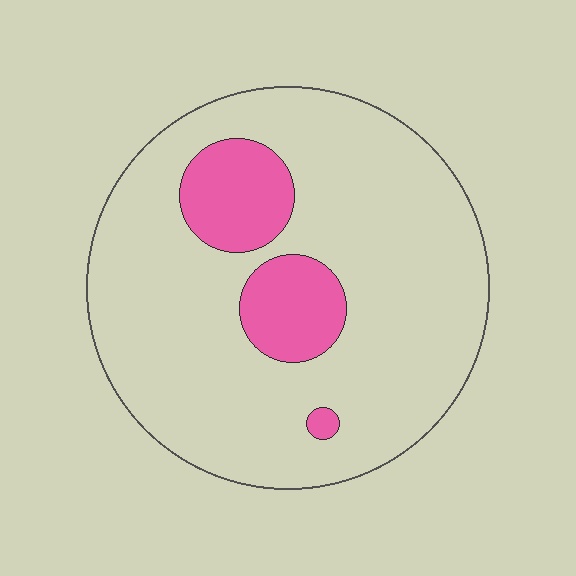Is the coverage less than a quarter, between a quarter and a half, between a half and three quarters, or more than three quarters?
Less than a quarter.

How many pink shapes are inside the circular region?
3.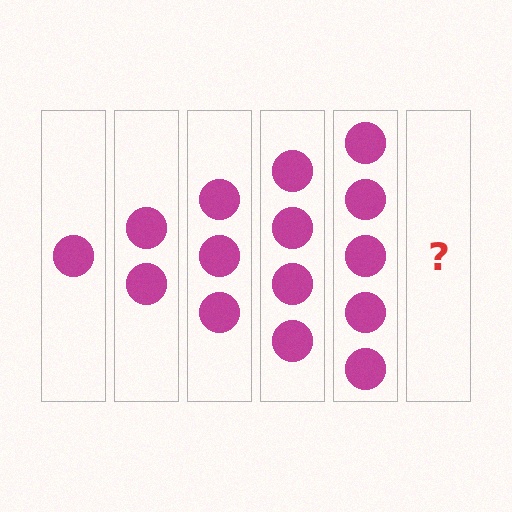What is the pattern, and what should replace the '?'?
The pattern is that each step adds one more circle. The '?' should be 6 circles.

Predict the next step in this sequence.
The next step is 6 circles.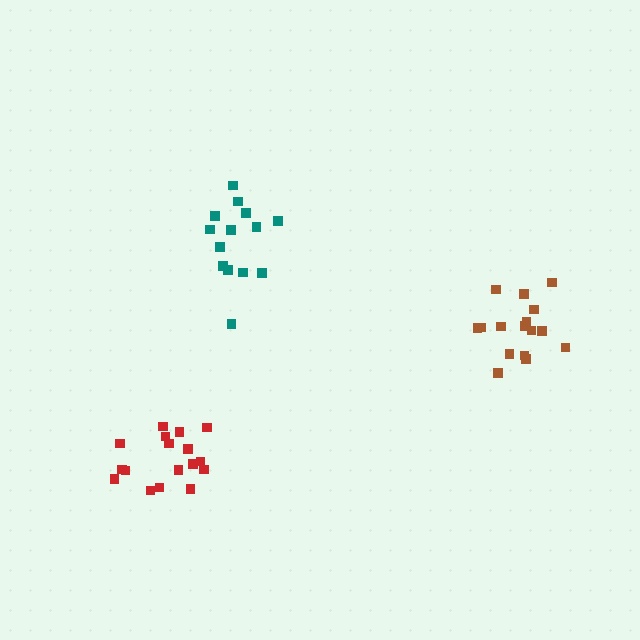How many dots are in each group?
Group 1: 16 dots, Group 2: 14 dots, Group 3: 17 dots (47 total).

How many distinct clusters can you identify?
There are 3 distinct clusters.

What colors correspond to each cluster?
The clusters are colored: brown, teal, red.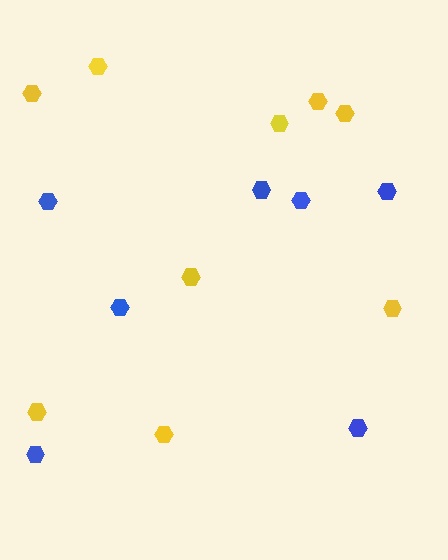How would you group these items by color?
There are 2 groups: one group of yellow hexagons (9) and one group of blue hexagons (7).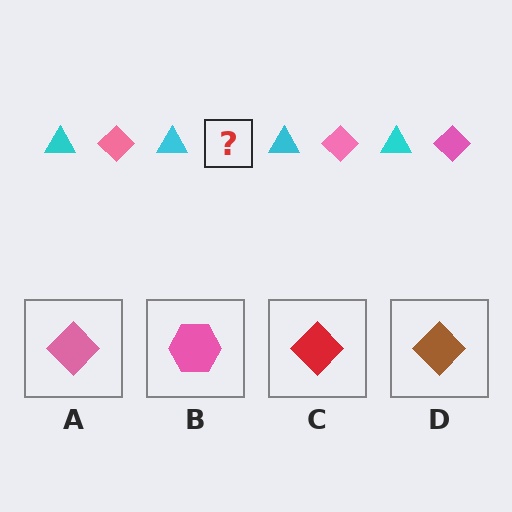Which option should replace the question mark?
Option A.